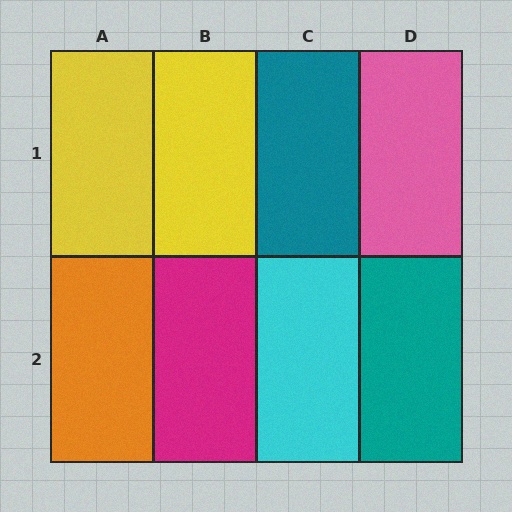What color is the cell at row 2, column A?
Orange.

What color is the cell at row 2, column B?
Magenta.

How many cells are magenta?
1 cell is magenta.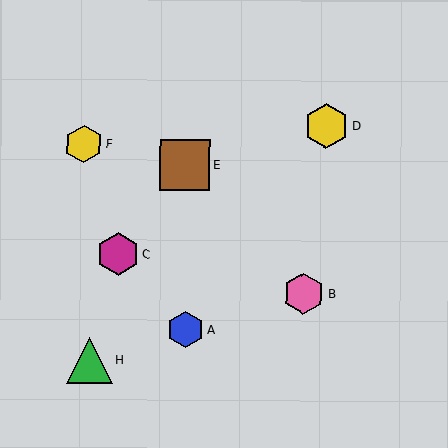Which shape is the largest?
The brown square (labeled E) is the largest.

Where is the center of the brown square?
The center of the brown square is at (185, 165).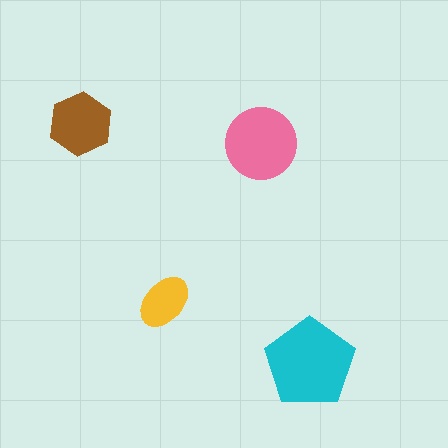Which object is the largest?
The cyan pentagon.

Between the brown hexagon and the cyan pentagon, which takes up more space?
The cyan pentagon.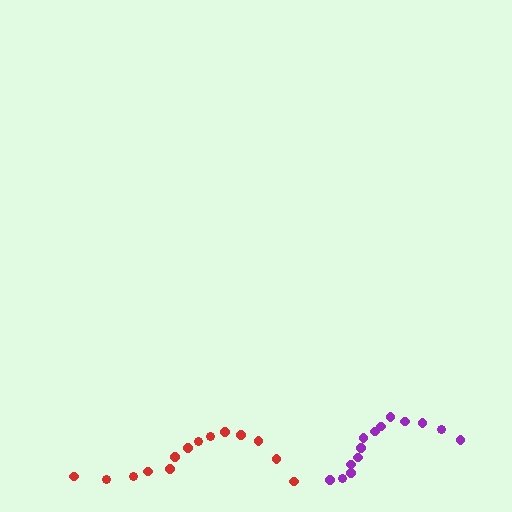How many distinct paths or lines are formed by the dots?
There are 2 distinct paths.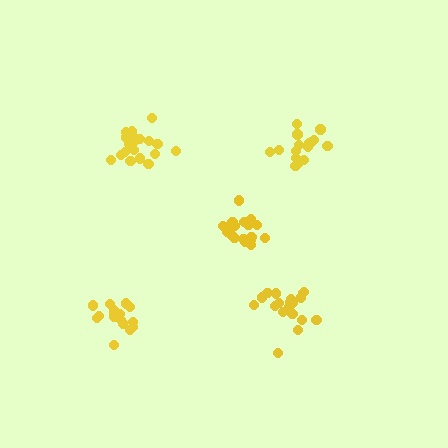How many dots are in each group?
Group 1: 16 dots, Group 2: 20 dots, Group 3: 18 dots, Group 4: 20 dots, Group 5: 19 dots (93 total).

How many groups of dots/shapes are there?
There are 5 groups.